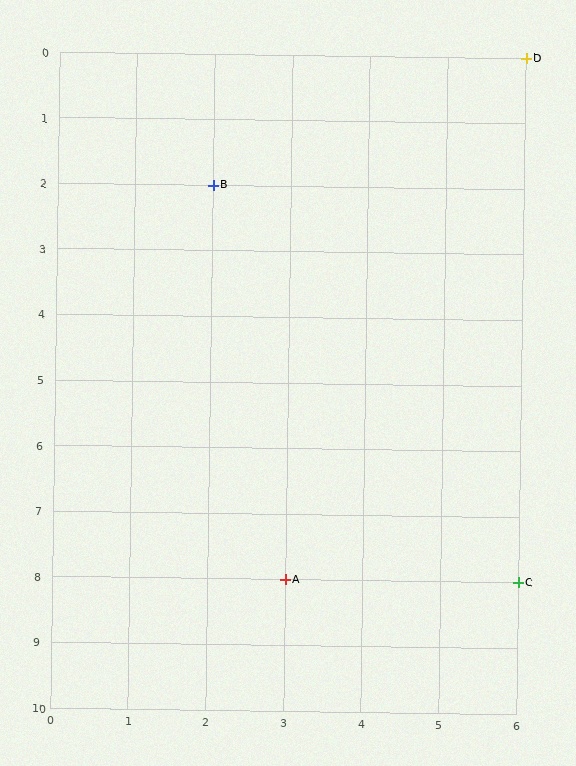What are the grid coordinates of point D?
Point D is at grid coordinates (6, 0).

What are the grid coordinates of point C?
Point C is at grid coordinates (6, 8).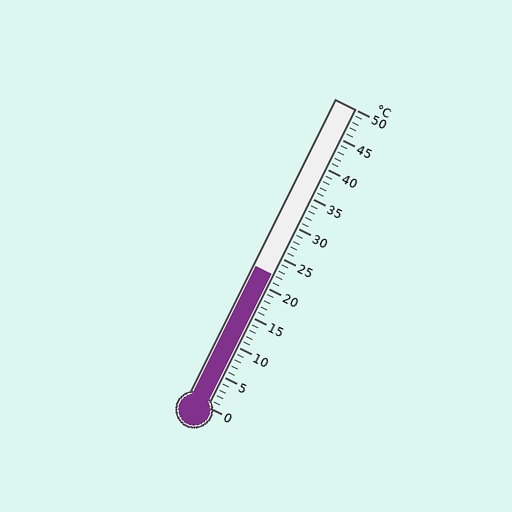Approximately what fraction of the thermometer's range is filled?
The thermometer is filled to approximately 45% of its range.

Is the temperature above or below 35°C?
The temperature is below 35°C.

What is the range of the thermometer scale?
The thermometer scale ranges from 0°C to 50°C.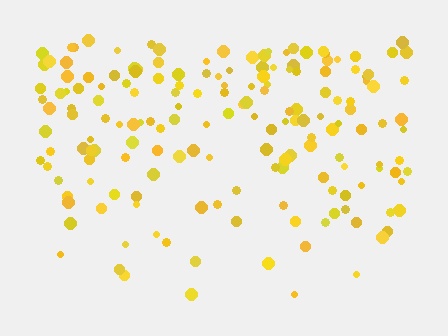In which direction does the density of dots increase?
From bottom to top, with the top side densest.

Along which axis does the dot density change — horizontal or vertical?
Vertical.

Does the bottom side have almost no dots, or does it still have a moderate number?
Still a moderate number, just noticeably fewer than the top.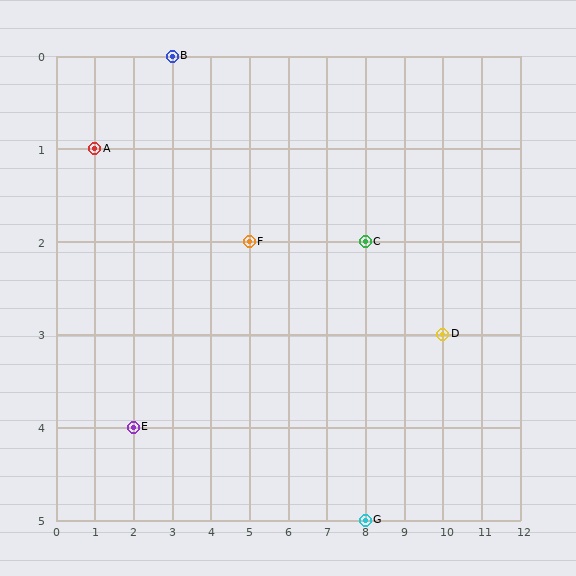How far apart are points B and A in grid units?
Points B and A are 2 columns and 1 row apart (about 2.2 grid units diagonally).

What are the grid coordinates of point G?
Point G is at grid coordinates (8, 5).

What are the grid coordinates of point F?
Point F is at grid coordinates (5, 2).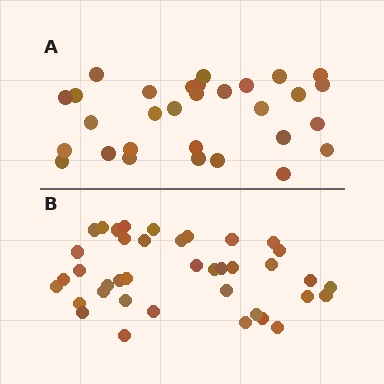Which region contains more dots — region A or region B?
Region B (the bottom region) has more dots.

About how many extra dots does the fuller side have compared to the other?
Region B has roughly 8 or so more dots than region A.